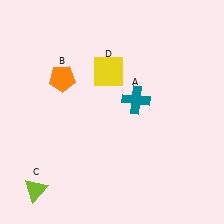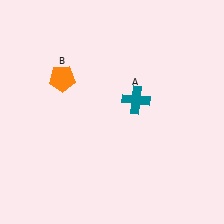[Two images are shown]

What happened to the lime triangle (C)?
The lime triangle (C) was removed in Image 2. It was in the bottom-left area of Image 1.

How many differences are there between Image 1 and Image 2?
There are 2 differences between the two images.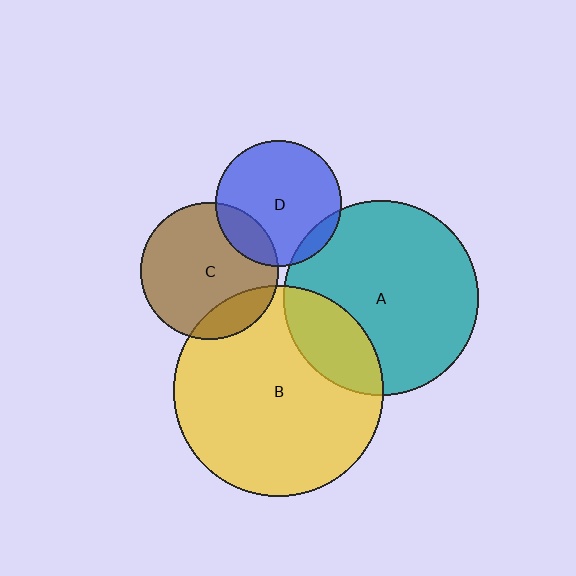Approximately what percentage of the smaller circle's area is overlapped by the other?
Approximately 15%.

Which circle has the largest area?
Circle B (yellow).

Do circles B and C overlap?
Yes.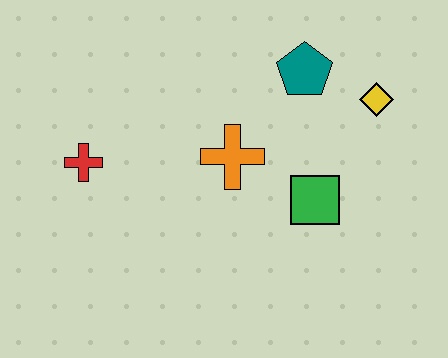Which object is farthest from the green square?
The red cross is farthest from the green square.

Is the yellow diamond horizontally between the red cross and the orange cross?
No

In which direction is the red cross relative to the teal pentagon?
The red cross is to the left of the teal pentagon.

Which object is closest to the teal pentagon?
The yellow diamond is closest to the teal pentagon.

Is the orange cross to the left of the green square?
Yes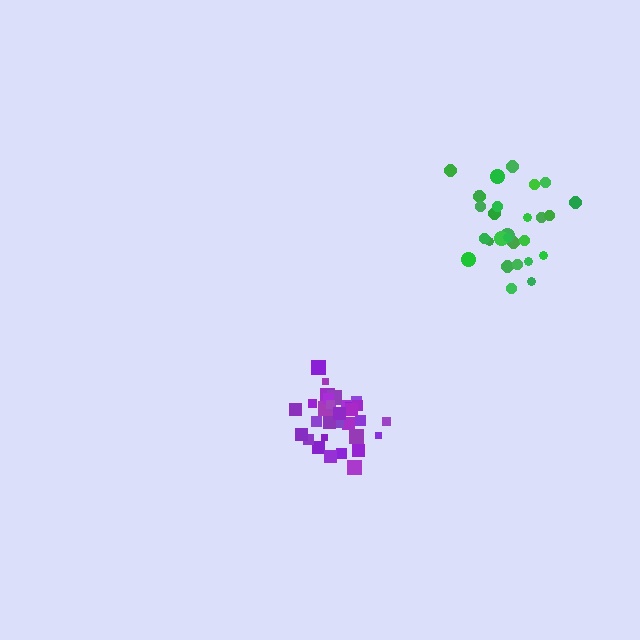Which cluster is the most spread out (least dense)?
Green.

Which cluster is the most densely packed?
Purple.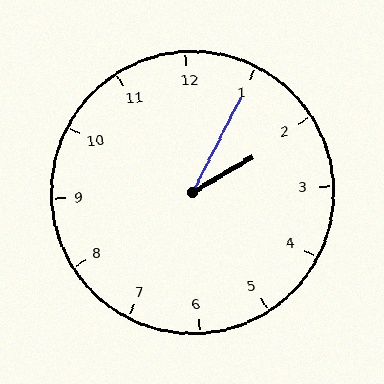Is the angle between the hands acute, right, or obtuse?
It is acute.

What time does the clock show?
2:05.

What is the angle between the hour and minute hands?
Approximately 32 degrees.